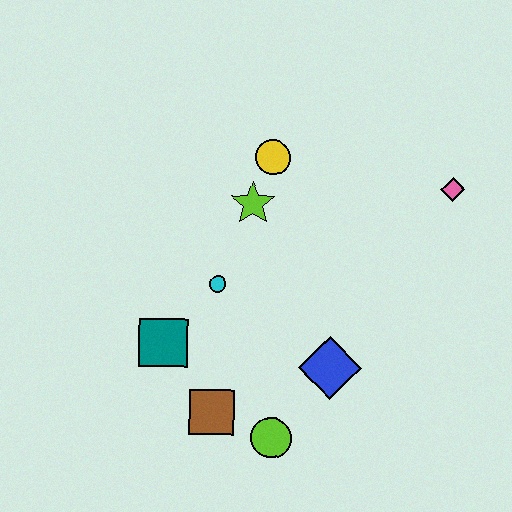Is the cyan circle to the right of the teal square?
Yes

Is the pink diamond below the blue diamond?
No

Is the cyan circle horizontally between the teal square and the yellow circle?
Yes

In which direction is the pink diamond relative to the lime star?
The pink diamond is to the right of the lime star.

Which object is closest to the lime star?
The yellow circle is closest to the lime star.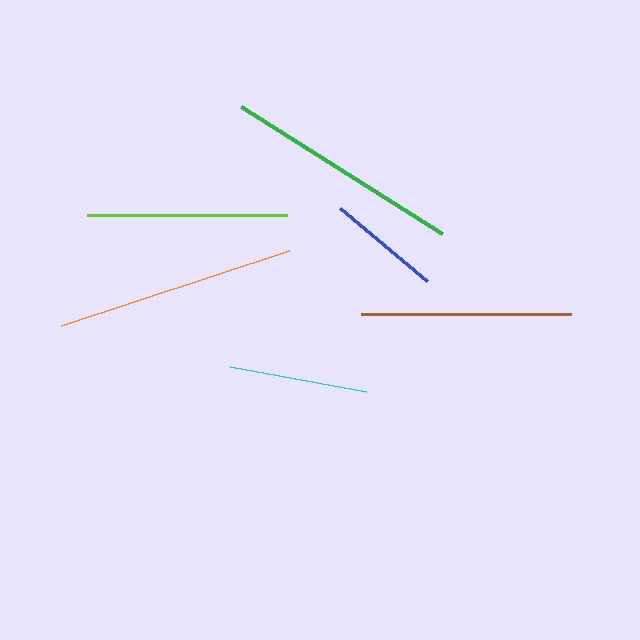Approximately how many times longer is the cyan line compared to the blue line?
The cyan line is approximately 1.2 times the length of the blue line.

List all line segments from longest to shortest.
From longest to shortest: orange, green, brown, lime, cyan, blue.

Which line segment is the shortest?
The blue line is the shortest at approximately 114 pixels.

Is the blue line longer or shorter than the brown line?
The brown line is longer than the blue line.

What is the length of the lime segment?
The lime segment is approximately 199 pixels long.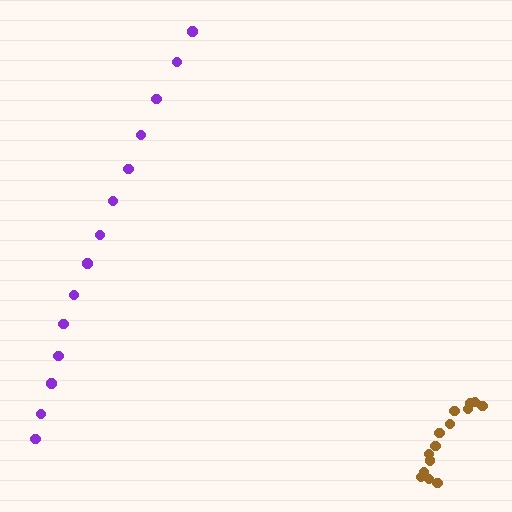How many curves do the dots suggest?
There are 2 distinct paths.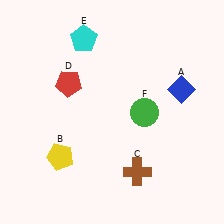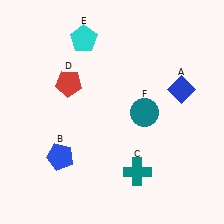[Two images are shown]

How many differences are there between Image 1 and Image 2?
There are 3 differences between the two images.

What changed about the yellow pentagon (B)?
In Image 1, B is yellow. In Image 2, it changed to blue.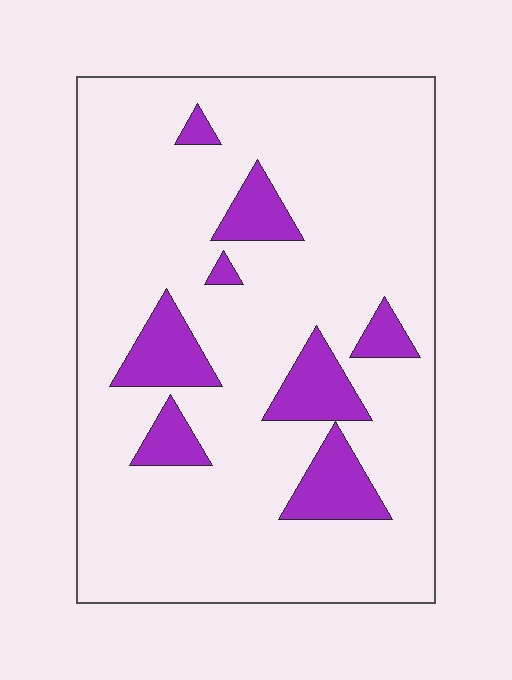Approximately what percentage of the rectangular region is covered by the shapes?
Approximately 15%.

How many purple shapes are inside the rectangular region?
8.